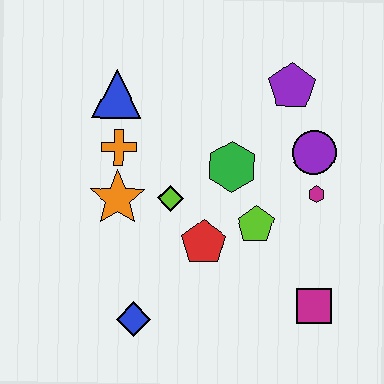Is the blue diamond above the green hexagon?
No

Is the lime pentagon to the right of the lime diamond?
Yes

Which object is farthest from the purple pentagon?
The blue diamond is farthest from the purple pentagon.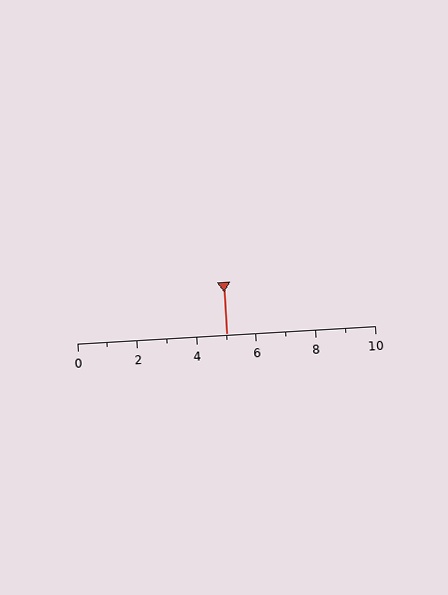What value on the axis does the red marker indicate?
The marker indicates approximately 5.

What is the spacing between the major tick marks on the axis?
The major ticks are spaced 2 apart.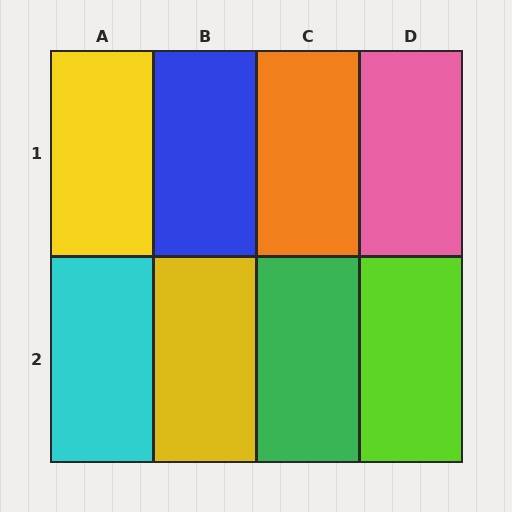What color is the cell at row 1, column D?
Pink.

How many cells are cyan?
1 cell is cyan.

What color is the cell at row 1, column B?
Blue.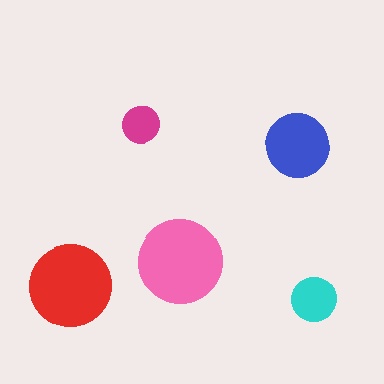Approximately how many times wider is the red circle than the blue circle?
About 1.5 times wider.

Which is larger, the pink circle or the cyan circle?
The pink one.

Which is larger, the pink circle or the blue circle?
The pink one.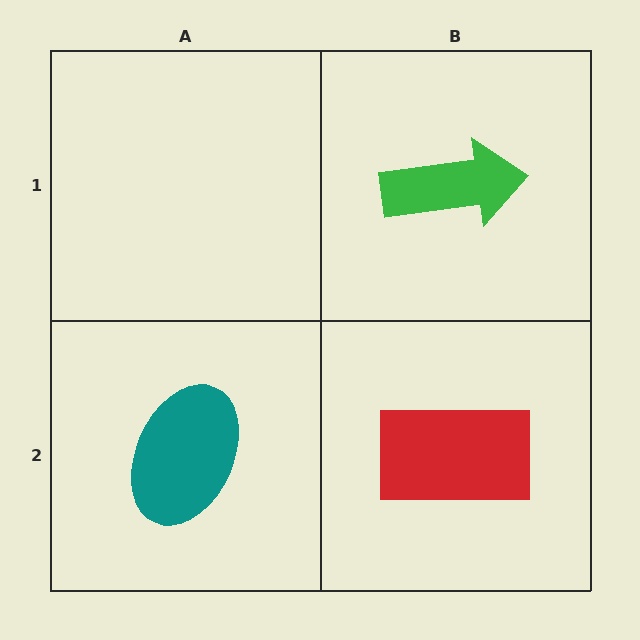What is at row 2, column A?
A teal ellipse.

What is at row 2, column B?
A red rectangle.